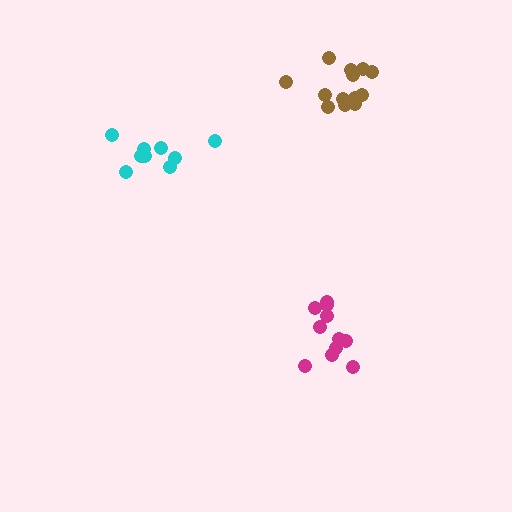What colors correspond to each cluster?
The clusters are colored: brown, magenta, cyan.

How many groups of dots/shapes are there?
There are 3 groups.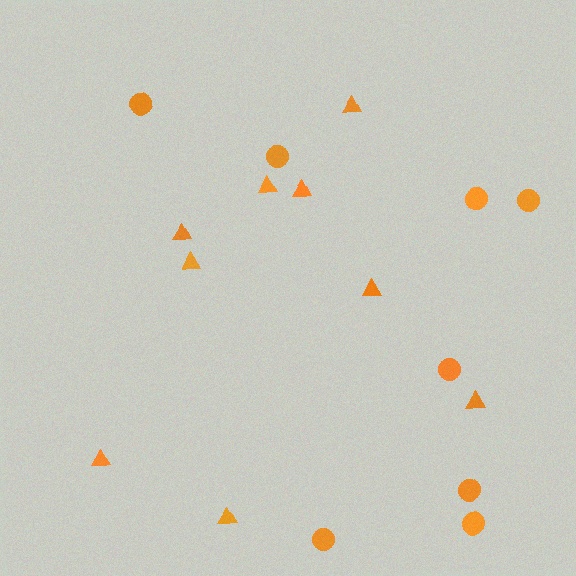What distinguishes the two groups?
There are 2 groups: one group of circles (8) and one group of triangles (9).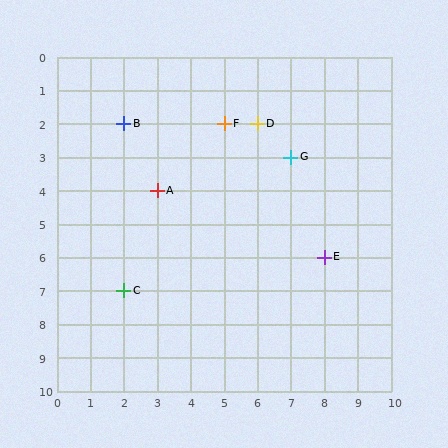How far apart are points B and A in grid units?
Points B and A are 1 column and 2 rows apart (about 2.2 grid units diagonally).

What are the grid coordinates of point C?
Point C is at grid coordinates (2, 7).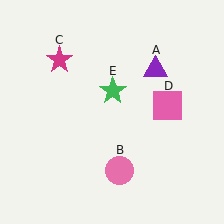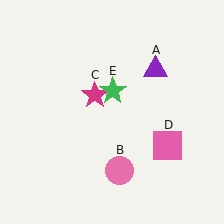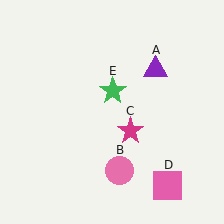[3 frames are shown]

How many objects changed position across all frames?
2 objects changed position: magenta star (object C), pink square (object D).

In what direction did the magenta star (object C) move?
The magenta star (object C) moved down and to the right.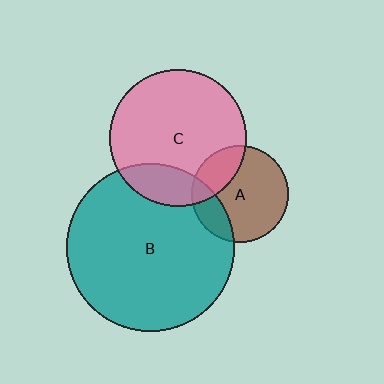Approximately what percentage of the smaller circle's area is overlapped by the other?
Approximately 20%.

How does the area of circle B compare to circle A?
Approximately 3.0 times.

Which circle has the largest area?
Circle B (teal).